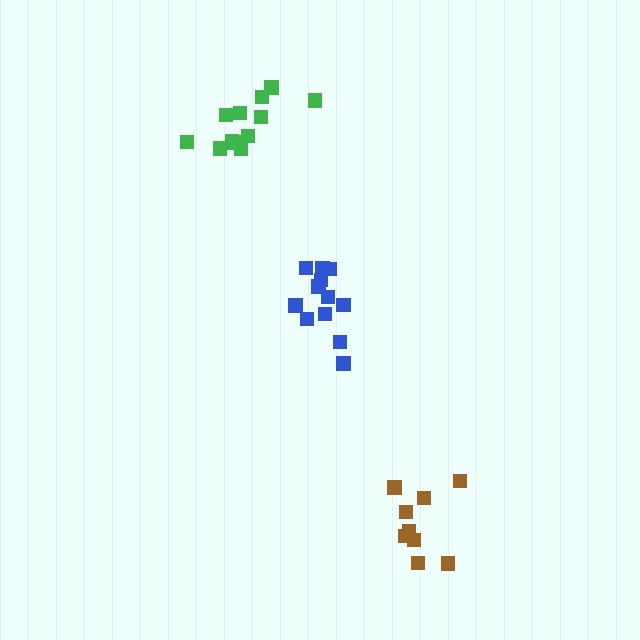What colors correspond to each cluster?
The clusters are colored: green, brown, blue.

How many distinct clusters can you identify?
There are 3 distinct clusters.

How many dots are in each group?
Group 1: 12 dots, Group 2: 9 dots, Group 3: 12 dots (33 total).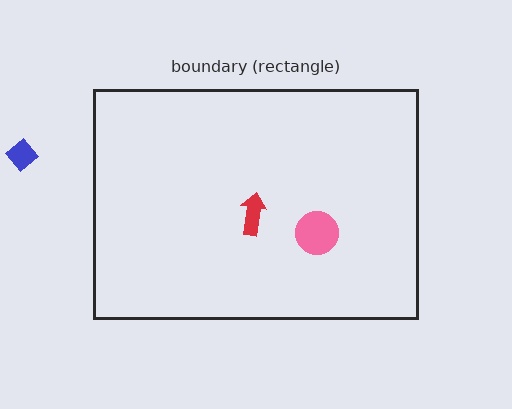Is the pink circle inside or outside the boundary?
Inside.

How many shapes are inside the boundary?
2 inside, 1 outside.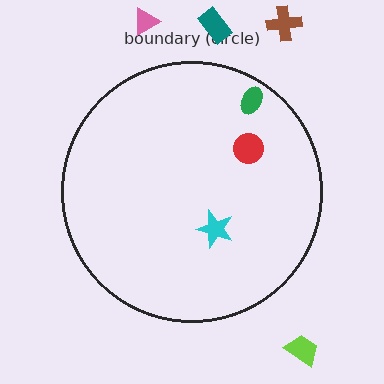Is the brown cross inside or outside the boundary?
Outside.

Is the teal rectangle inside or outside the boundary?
Outside.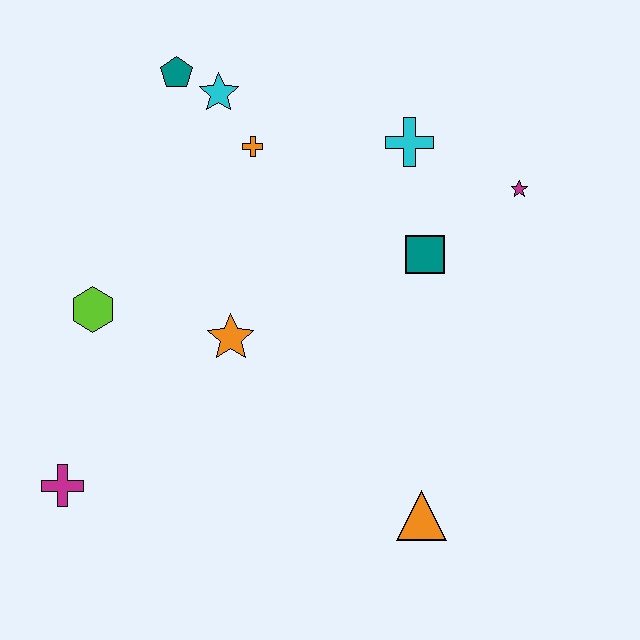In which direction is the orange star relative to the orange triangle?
The orange star is to the left of the orange triangle.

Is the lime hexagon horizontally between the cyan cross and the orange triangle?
No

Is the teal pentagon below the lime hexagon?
No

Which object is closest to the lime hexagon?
The orange star is closest to the lime hexagon.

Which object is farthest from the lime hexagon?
The magenta star is farthest from the lime hexagon.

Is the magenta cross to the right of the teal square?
No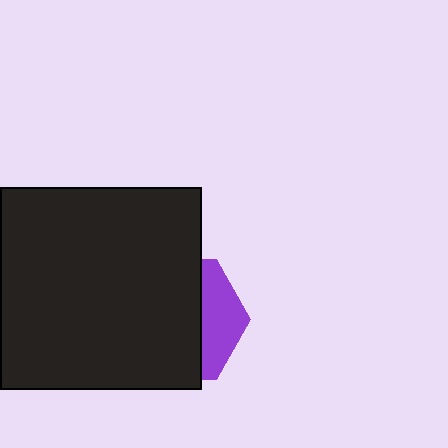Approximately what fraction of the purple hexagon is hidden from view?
Roughly 69% of the purple hexagon is hidden behind the black square.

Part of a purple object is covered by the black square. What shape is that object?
It is a hexagon.